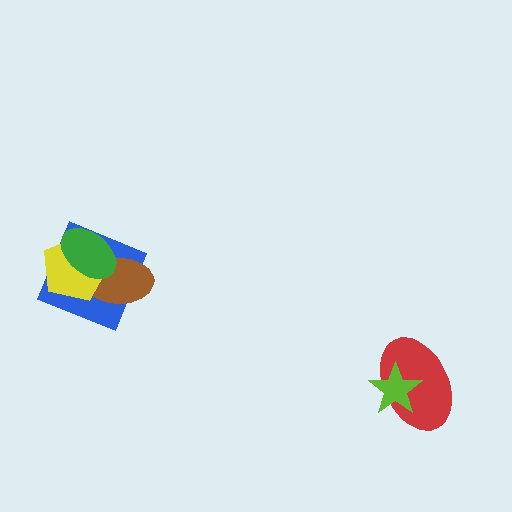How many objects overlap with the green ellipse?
3 objects overlap with the green ellipse.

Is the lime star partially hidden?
No, no other shape covers it.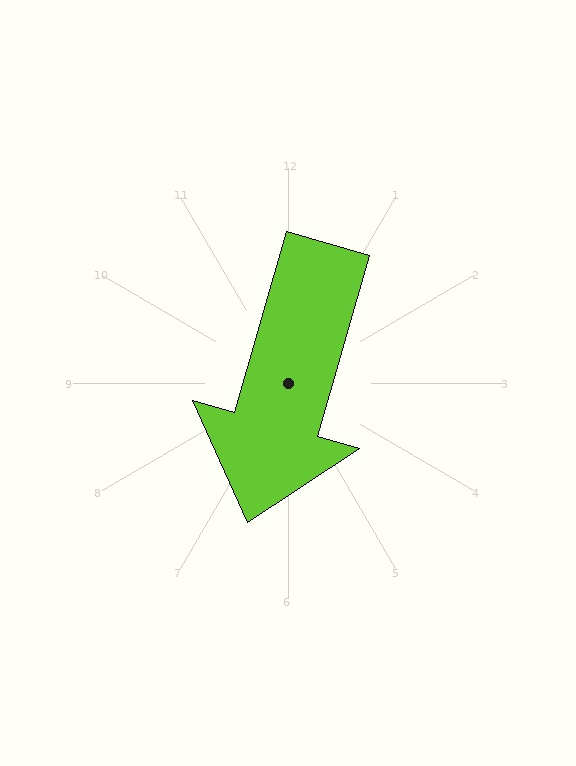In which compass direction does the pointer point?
South.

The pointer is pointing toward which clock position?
Roughly 7 o'clock.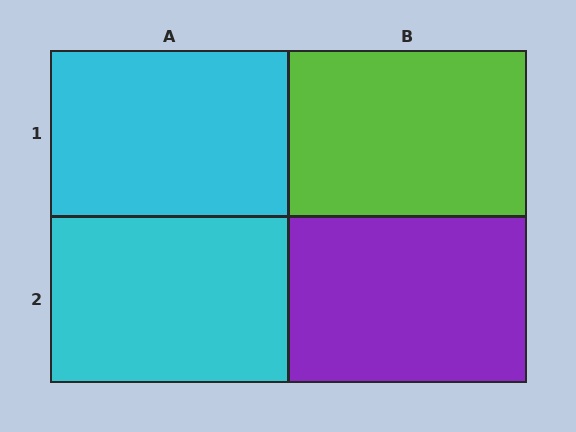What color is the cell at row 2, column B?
Purple.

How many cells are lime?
1 cell is lime.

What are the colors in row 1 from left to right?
Cyan, lime.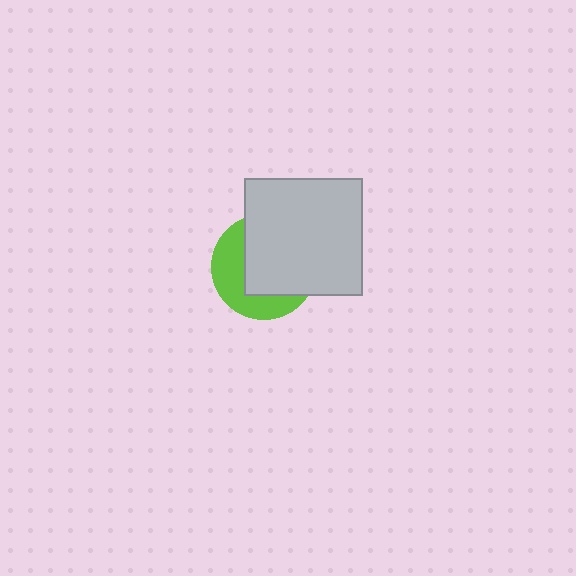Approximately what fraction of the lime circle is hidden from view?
Roughly 60% of the lime circle is hidden behind the light gray square.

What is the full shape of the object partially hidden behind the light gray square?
The partially hidden object is a lime circle.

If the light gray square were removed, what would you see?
You would see the complete lime circle.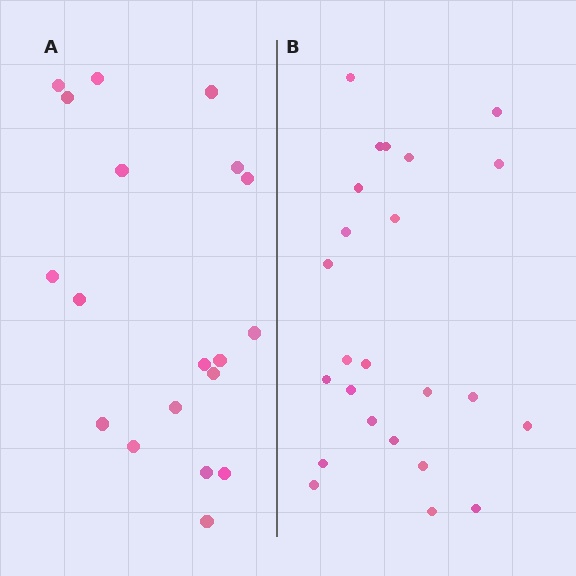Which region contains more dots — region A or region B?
Region B (the right region) has more dots.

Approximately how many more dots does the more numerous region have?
Region B has about 5 more dots than region A.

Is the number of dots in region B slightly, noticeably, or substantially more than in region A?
Region B has noticeably more, but not dramatically so. The ratio is roughly 1.3 to 1.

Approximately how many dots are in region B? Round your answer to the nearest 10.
About 20 dots. (The exact count is 24, which rounds to 20.)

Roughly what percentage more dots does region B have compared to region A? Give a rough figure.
About 25% more.